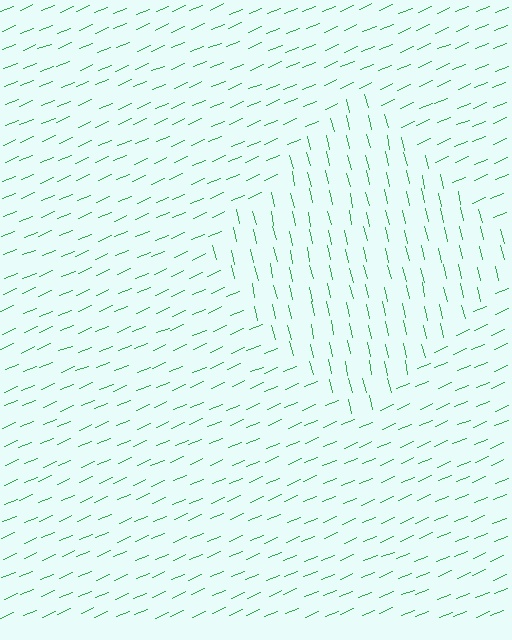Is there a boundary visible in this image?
Yes, there is a texture boundary formed by a change in line orientation.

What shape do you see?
I see a diamond.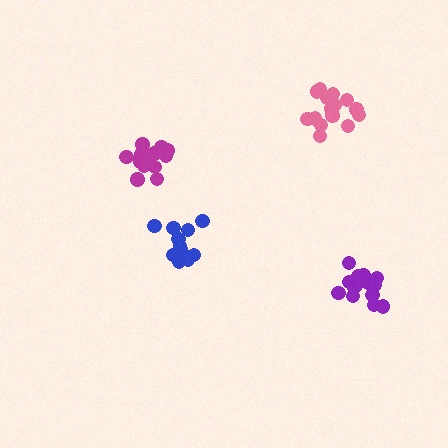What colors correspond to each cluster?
The clusters are colored: blue, pink, purple, magenta.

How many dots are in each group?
Group 1: 14 dots, Group 2: 16 dots, Group 3: 18 dots, Group 4: 19 dots (67 total).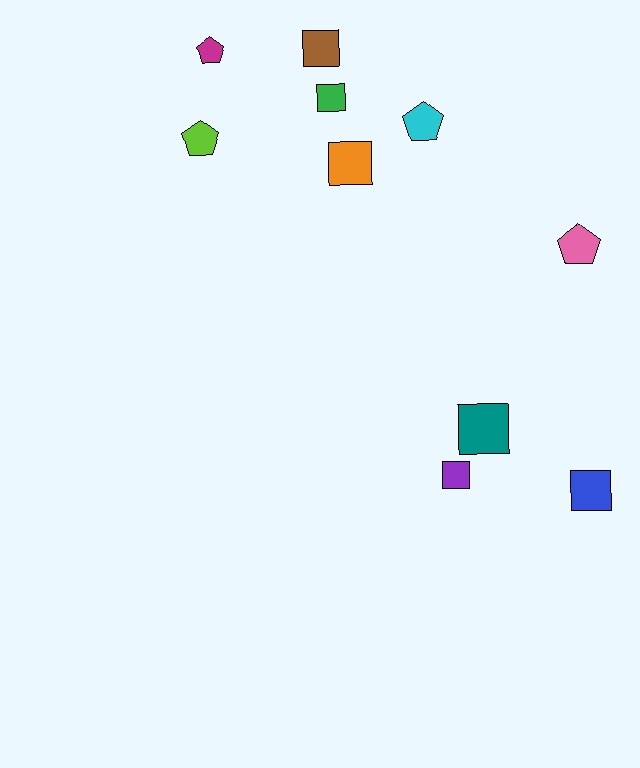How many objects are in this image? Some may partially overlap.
There are 10 objects.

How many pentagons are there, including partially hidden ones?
There are 4 pentagons.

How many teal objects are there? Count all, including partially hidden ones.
There is 1 teal object.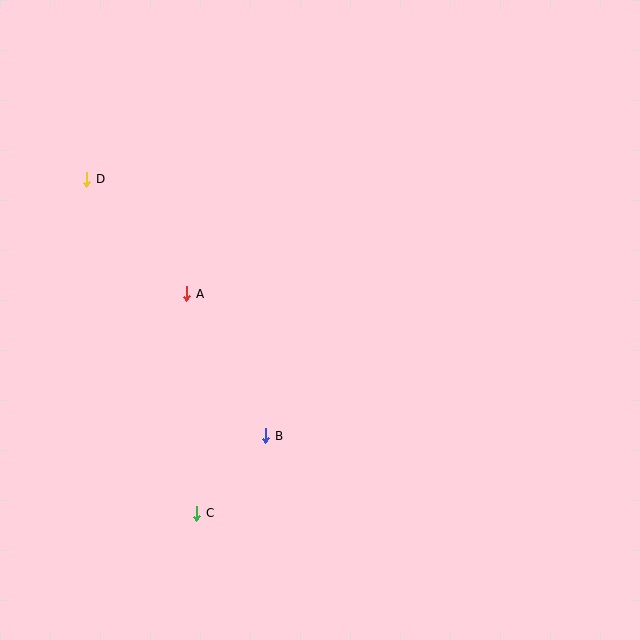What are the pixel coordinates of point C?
Point C is at (197, 513).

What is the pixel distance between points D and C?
The distance between D and C is 352 pixels.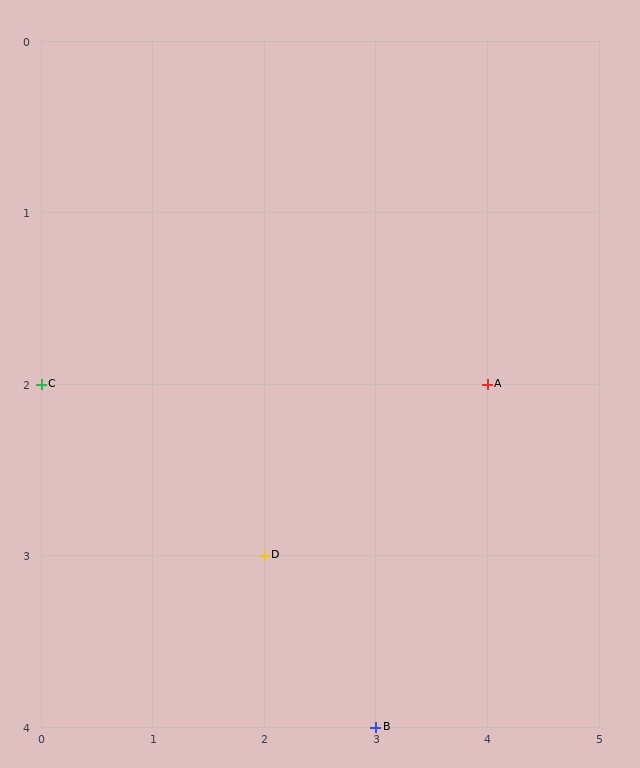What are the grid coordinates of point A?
Point A is at grid coordinates (4, 2).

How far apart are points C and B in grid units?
Points C and B are 3 columns and 2 rows apart (about 3.6 grid units diagonally).